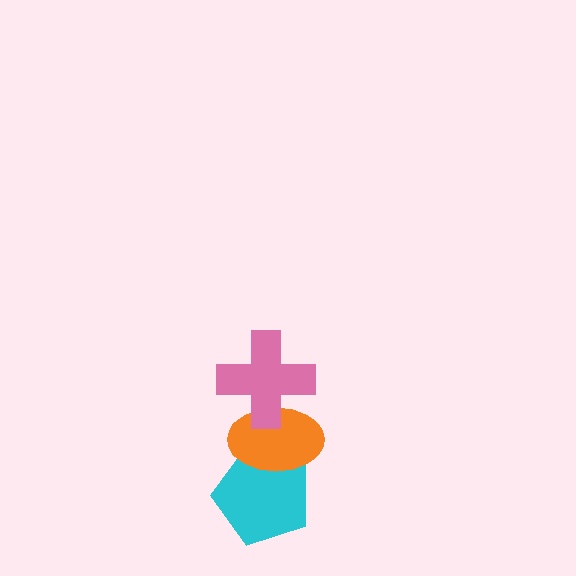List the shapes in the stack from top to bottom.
From top to bottom: the pink cross, the orange ellipse, the cyan pentagon.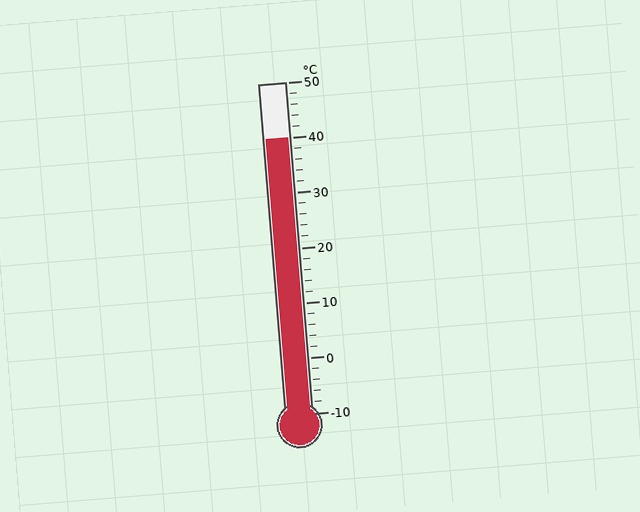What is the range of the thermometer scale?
The thermometer scale ranges from -10°C to 50°C.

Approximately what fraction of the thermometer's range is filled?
The thermometer is filled to approximately 85% of its range.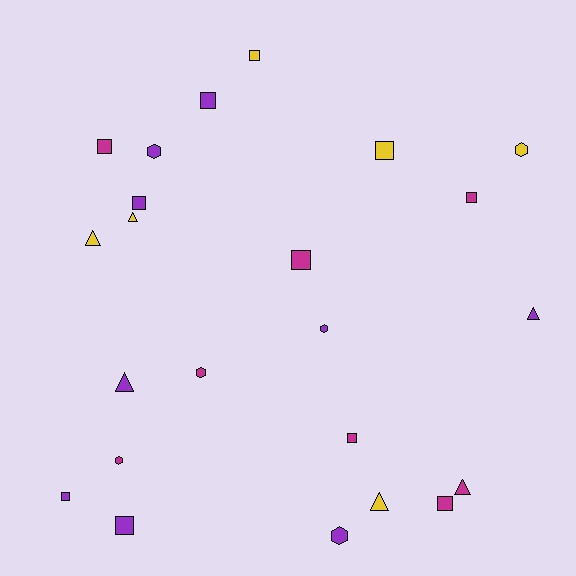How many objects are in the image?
There are 23 objects.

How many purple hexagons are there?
There are 3 purple hexagons.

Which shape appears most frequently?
Square, with 11 objects.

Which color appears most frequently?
Purple, with 9 objects.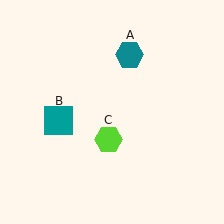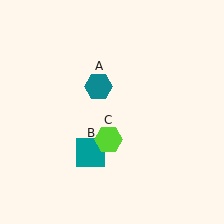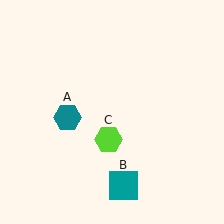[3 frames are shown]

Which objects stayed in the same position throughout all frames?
Lime hexagon (object C) remained stationary.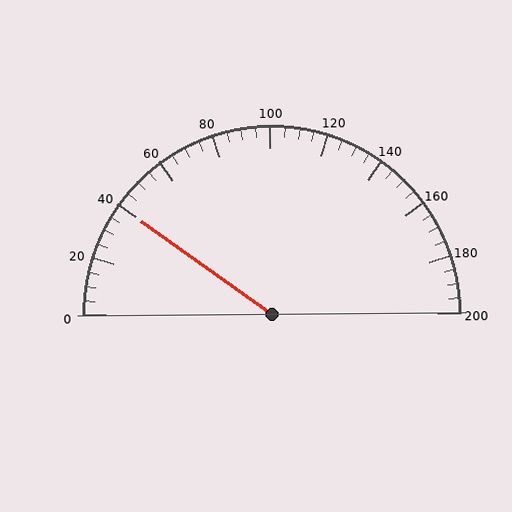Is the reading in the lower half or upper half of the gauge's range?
The reading is in the lower half of the range (0 to 200).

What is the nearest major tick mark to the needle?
The nearest major tick mark is 40.